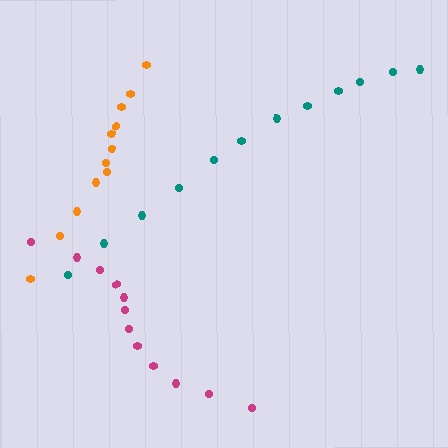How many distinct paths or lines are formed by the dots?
There are 3 distinct paths.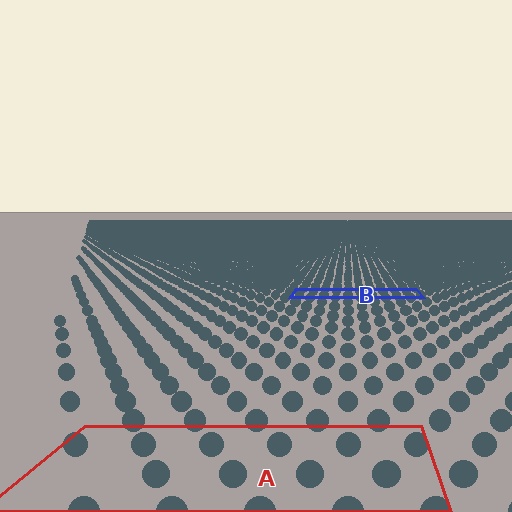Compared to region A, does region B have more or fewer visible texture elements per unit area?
Region B has more texture elements per unit area — they are packed more densely because it is farther away.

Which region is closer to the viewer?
Region A is closer. The texture elements there are larger and more spread out.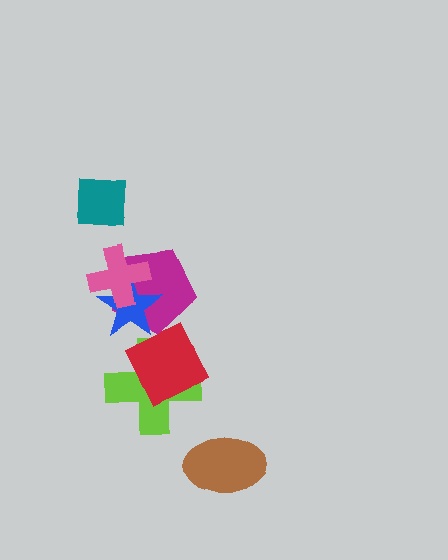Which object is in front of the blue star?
The pink cross is in front of the blue star.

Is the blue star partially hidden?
Yes, it is partially covered by another shape.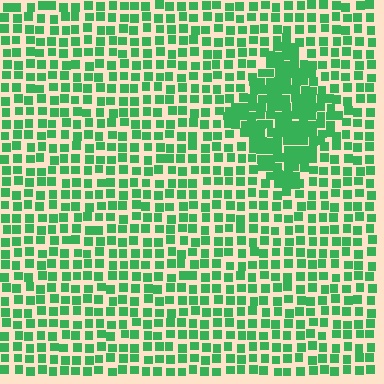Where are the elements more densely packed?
The elements are more densely packed inside the diamond boundary.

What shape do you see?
I see a diamond.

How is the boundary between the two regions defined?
The boundary is defined by a change in element density (approximately 1.9x ratio). All elements are the same color, size, and shape.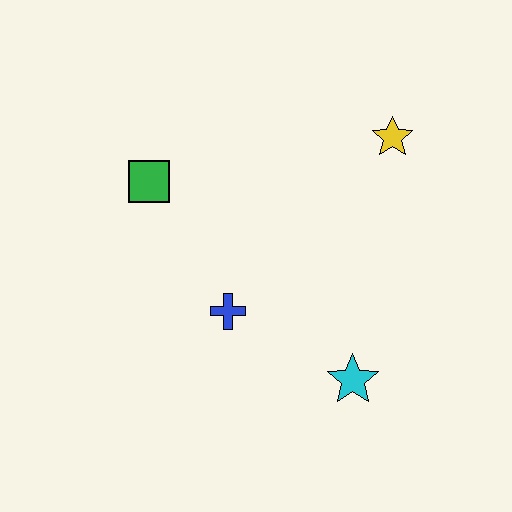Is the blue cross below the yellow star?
Yes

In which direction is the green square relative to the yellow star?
The green square is to the left of the yellow star.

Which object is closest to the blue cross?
The cyan star is closest to the blue cross.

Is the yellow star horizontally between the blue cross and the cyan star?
No